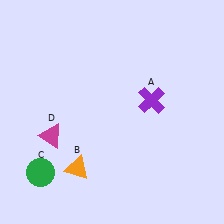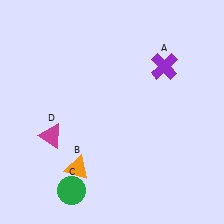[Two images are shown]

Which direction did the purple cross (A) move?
The purple cross (A) moved up.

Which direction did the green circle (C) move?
The green circle (C) moved right.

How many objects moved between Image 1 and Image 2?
2 objects moved between the two images.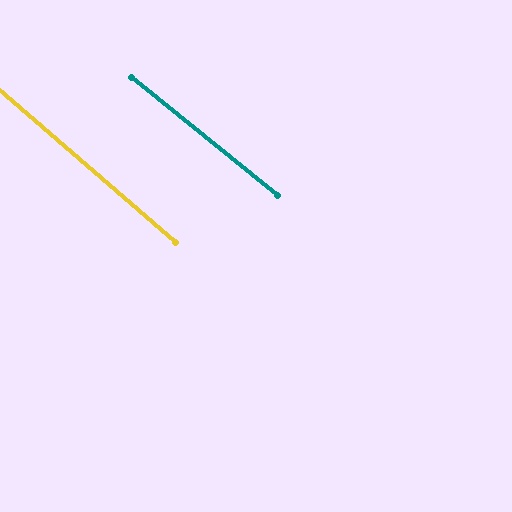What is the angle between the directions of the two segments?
Approximately 1 degree.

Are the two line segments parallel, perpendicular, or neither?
Parallel — their directions differ by only 1.4°.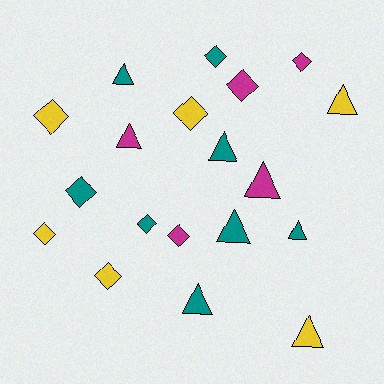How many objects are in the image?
There are 19 objects.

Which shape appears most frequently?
Diamond, with 10 objects.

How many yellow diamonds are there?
There are 4 yellow diamonds.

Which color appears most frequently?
Teal, with 8 objects.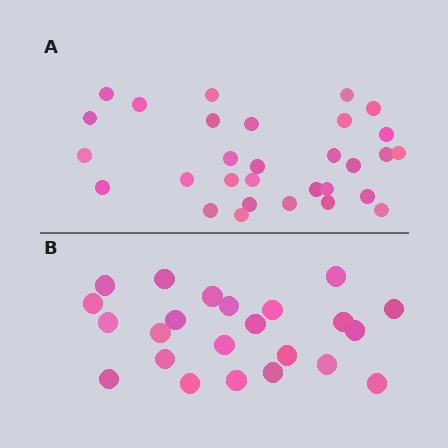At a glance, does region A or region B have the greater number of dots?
Region A (the top region) has more dots.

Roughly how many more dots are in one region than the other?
Region A has roughly 8 or so more dots than region B.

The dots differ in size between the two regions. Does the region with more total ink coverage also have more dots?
No. Region B has more total ink coverage because its dots are larger, but region A actually contains more individual dots. Total area can be misleading — the number of items is what matters here.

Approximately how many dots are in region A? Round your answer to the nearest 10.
About 30 dots.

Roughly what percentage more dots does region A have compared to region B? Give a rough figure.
About 30% more.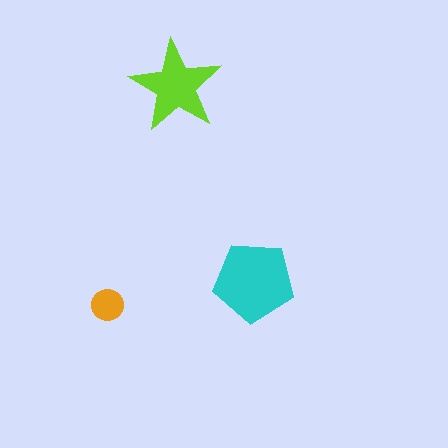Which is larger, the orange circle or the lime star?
The lime star.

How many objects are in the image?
There are 3 objects in the image.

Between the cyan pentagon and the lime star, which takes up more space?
The cyan pentagon.